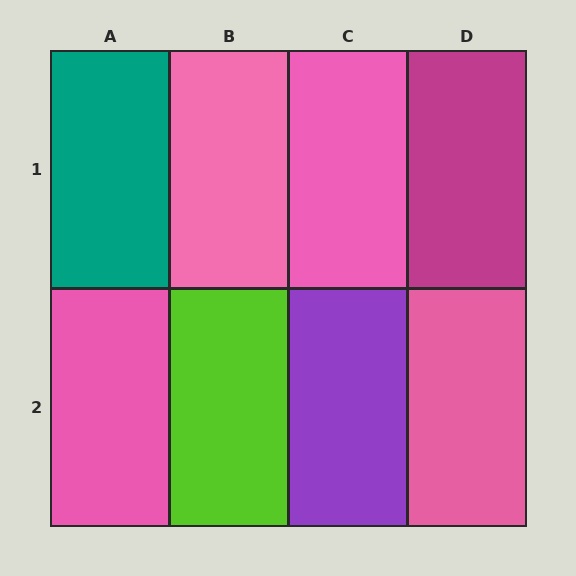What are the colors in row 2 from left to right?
Pink, lime, purple, pink.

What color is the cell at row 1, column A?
Teal.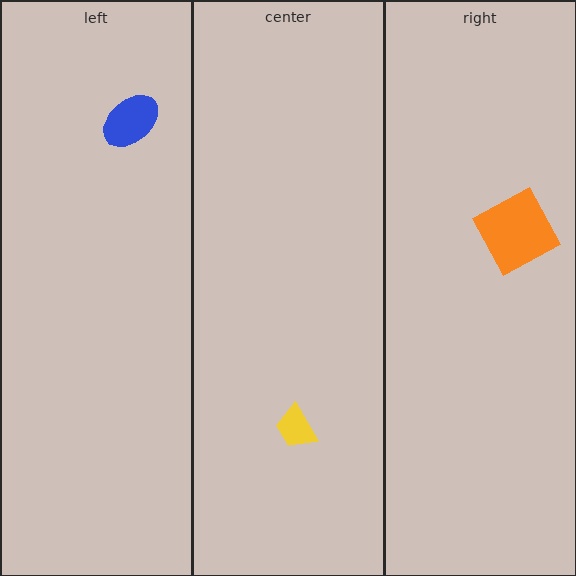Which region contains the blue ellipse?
The left region.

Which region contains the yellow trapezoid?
The center region.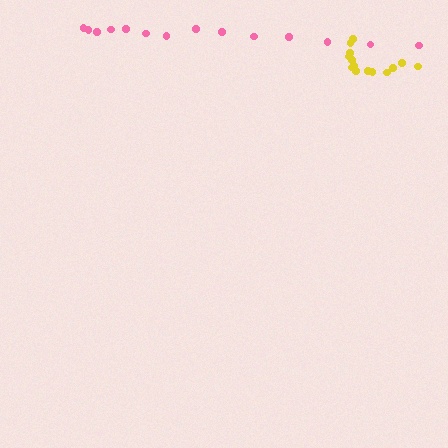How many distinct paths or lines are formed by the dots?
There are 2 distinct paths.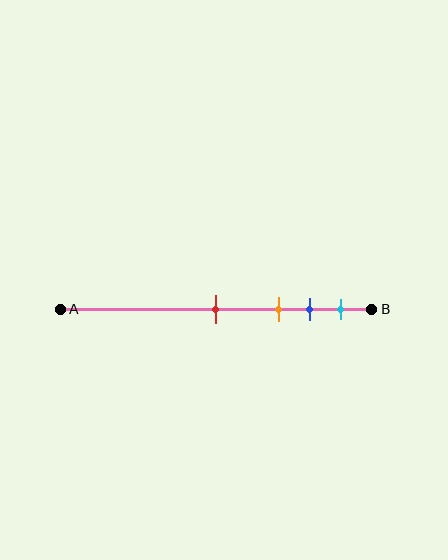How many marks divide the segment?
There are 4 marks dividing the segment.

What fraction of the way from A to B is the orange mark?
The orange mark is approximately 70% (0.7) of the way from A to B.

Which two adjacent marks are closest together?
The blue and cyan marks are the closest adjacent pair.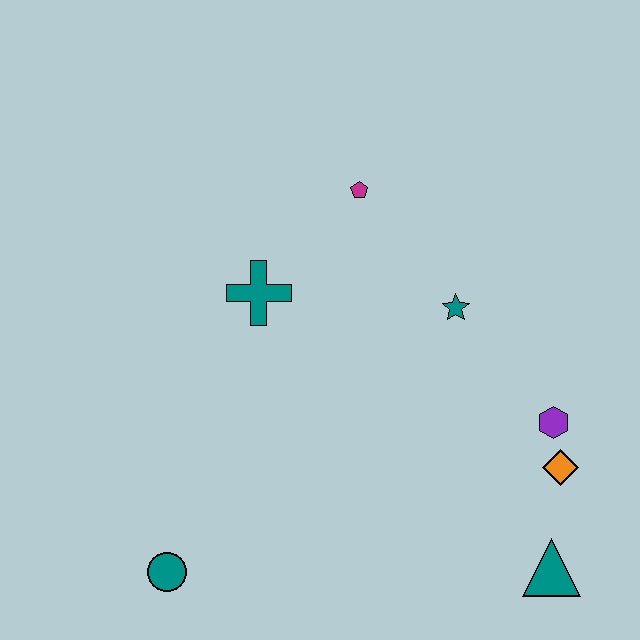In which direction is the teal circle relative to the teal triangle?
The teal circle is to the left of the teal triangle.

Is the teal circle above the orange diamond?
No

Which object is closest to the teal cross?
The magenta pentagon is closest to the teal cross.